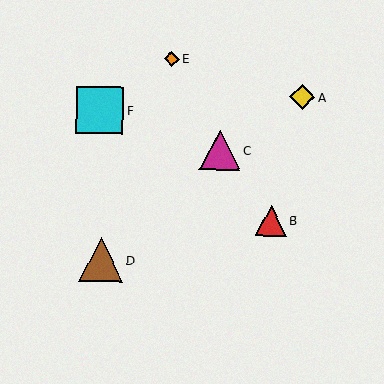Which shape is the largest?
The cyan square (labeled F) is the largest.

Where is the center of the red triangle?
The center of the red triangle is at (271, 220).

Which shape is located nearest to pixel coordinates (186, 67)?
The orange diamond (labeled E) at (172, 59) is nearest to that location.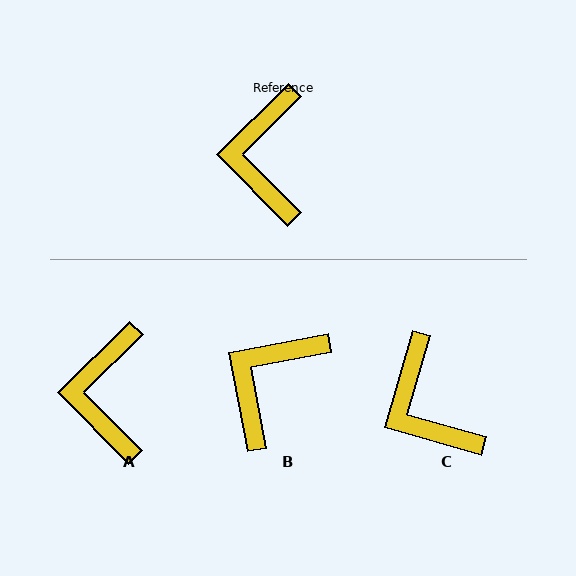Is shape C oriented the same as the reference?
No, it is off by about 29 degrees.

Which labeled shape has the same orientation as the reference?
A.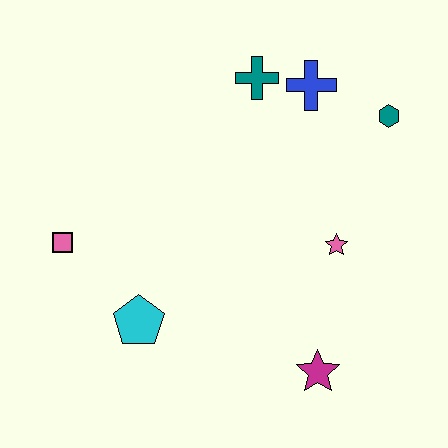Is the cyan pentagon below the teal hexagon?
Yes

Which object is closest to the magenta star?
The pink star is closest to the magenta star.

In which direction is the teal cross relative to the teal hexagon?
The teal cross is to the left of the teal hexagon.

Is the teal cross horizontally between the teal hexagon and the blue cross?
No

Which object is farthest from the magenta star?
The teal cross is farthest from the magenta star.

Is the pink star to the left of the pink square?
No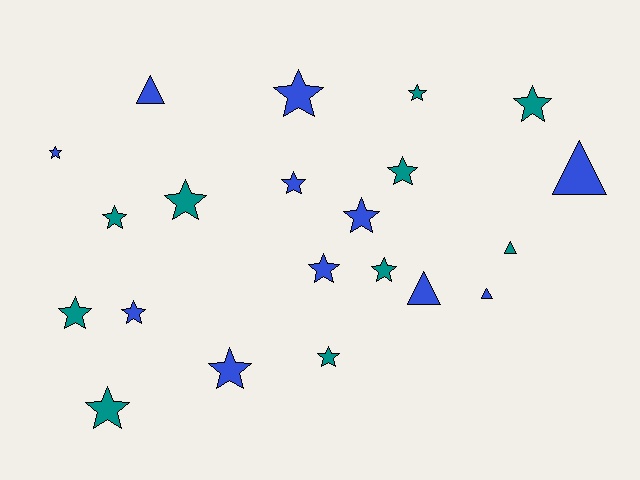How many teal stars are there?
There are 9 teal stars.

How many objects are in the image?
There are 21 objects.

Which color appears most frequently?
Blue, with 11 objects.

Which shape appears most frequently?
Star, with 16 objects.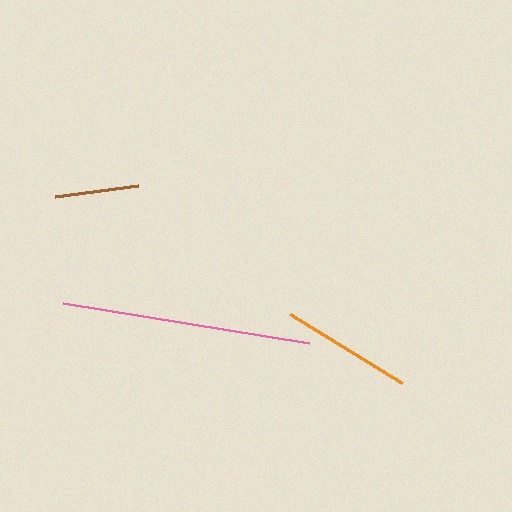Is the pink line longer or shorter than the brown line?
The pink line is longer than the brown line.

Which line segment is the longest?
The pink line is the longest at approximately 249 pixels.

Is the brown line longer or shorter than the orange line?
The orange line is longer than the brown line.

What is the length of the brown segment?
The brown segment is approximately 83 pixels long.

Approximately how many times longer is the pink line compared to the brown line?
The pink line is approximately 3.0 times the length of the brown line.